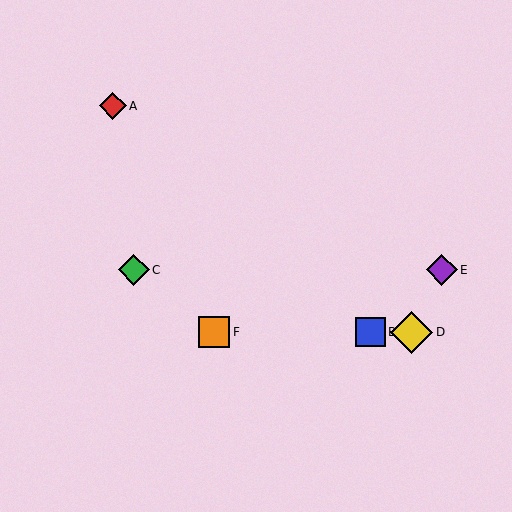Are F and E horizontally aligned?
No, F is at y≈332 and E is at y≈270.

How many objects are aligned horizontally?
3 objects (B, D, F) are aligned horizontally.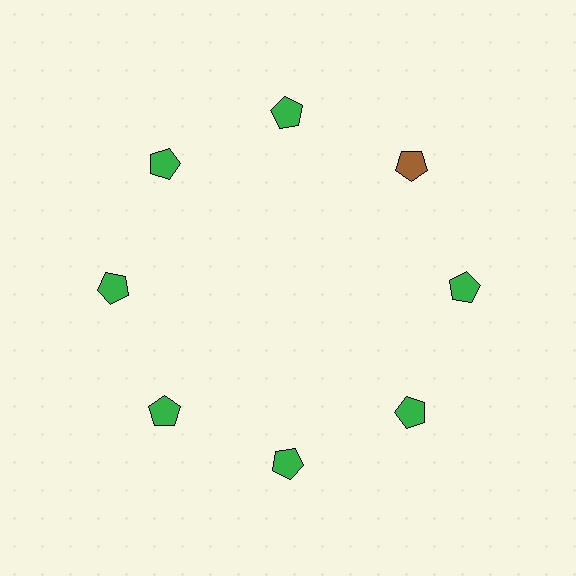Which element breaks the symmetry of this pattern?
The brown pentagon at roughly the 2 o'clock position breaks the symmetry. All other shapes are green pentagons.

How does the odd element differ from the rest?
It has a different color: brown instead of green.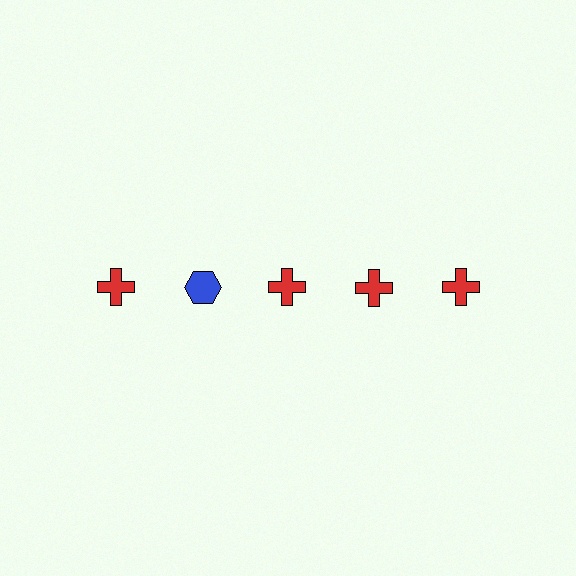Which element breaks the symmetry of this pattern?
The blue hexagon in the top row, second from left column breaks the symmetry. All other shapes are red crosses.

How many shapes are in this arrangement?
There are 5 shapes arranged in a grid pattern.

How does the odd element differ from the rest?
It differs in both color (blue instead of red) and shape (hexagon instead of cross).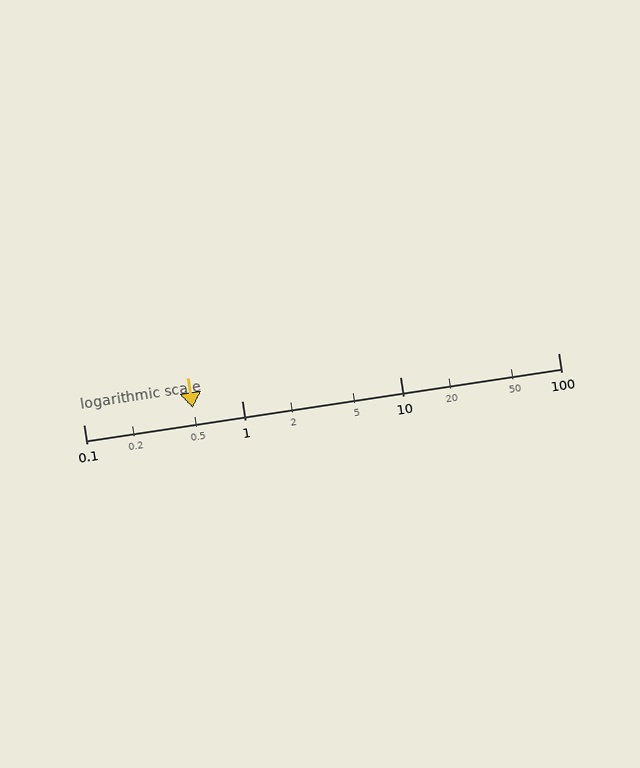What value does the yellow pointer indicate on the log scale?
The pointer indicates approximately 0.49.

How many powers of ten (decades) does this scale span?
The scale spans 3 decades, from 0.1 to 100.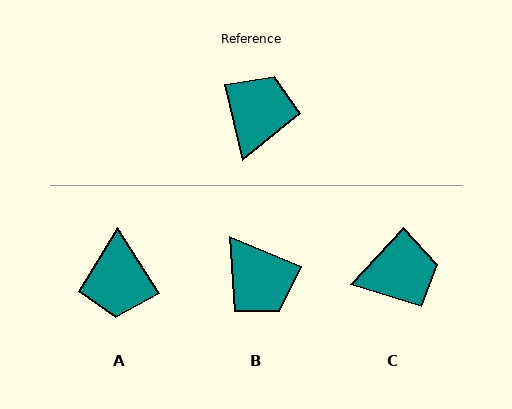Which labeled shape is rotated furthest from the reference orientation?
A, about 160 degrees away.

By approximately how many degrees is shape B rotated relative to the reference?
Approximately 125 degrees clockwise.